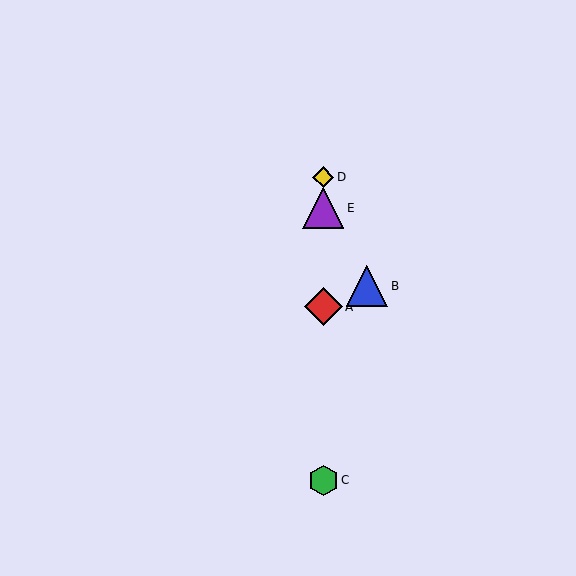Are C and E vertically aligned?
Yes, both are at x≈323.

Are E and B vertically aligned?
No, E is at x≈323 and B is at x≈367.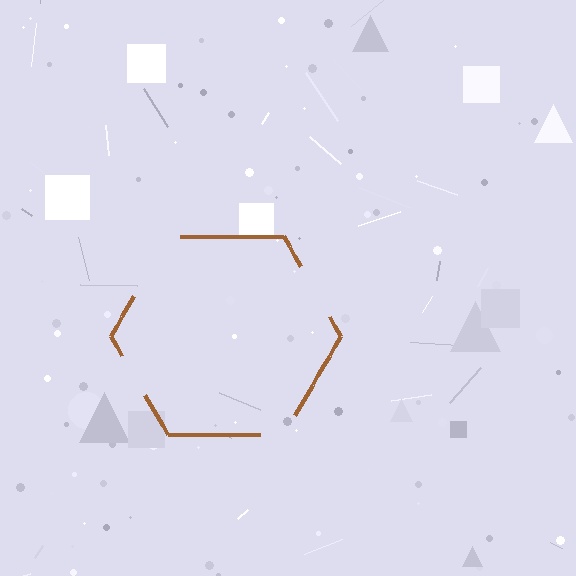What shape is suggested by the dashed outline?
The dashed outline suggests a hexagon.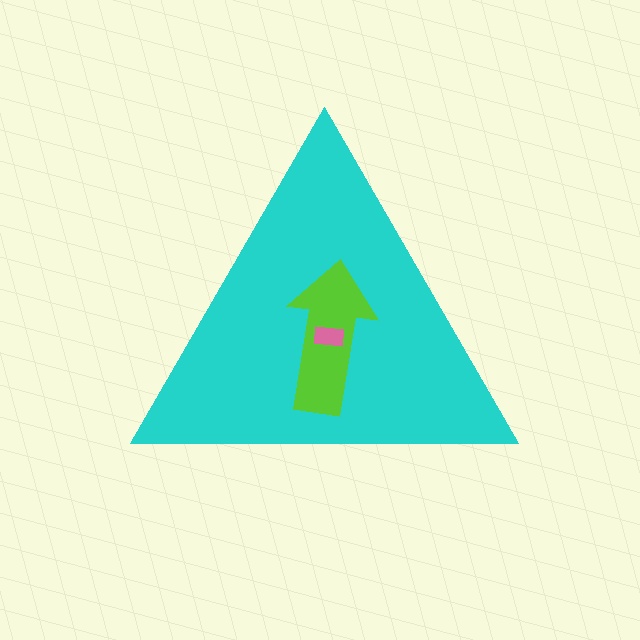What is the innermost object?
The pink rectangle.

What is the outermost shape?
The cyan triangle.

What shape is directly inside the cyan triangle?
The lime arrow.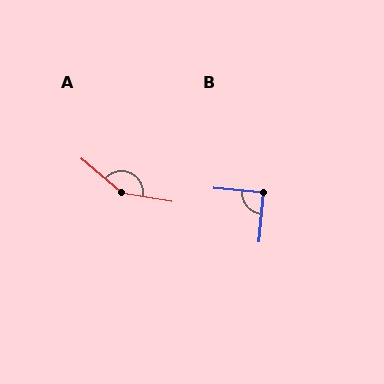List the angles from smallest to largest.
B (90°), A (149°).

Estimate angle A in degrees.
Approximately 149 degrees.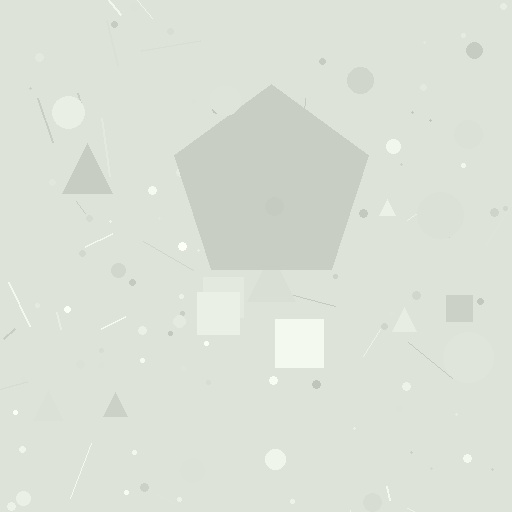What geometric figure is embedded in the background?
A pentagon is embedded in the background.